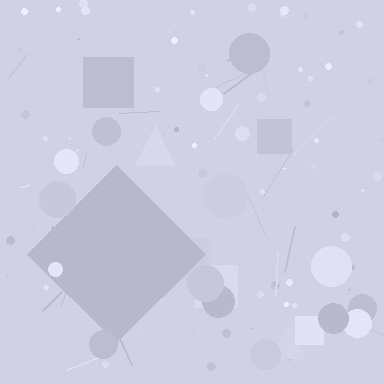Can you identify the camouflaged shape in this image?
The camouflaged shape is a diamond.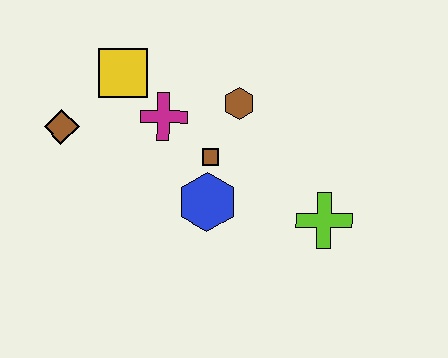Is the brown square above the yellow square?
No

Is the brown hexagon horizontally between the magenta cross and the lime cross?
Yes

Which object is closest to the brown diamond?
The yellow square is closest to the brown diamond.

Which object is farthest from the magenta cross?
The lime cross is farthest from the magenta cross.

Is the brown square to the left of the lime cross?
Yes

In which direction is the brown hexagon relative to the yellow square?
The brown hexagon is to the right of the yellow square.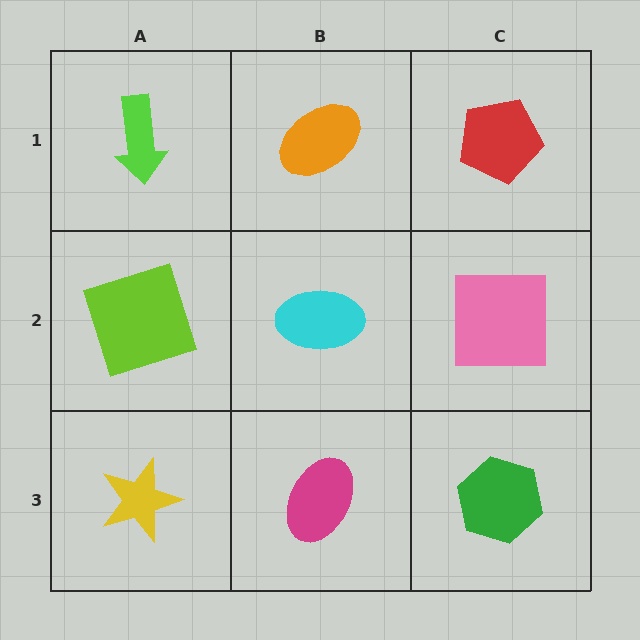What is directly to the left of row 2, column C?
A cyan ellipse.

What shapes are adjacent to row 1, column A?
A lime square (row 2, column A), an orange ellipse (row 1, column B).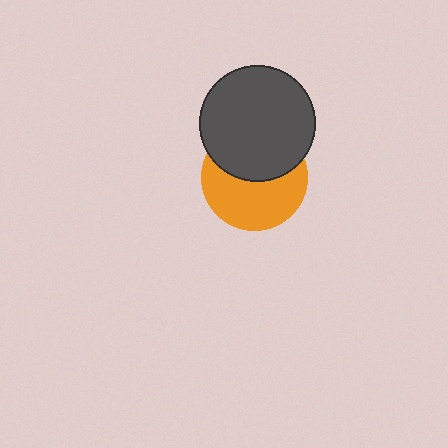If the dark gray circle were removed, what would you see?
You would see the complete orange circle.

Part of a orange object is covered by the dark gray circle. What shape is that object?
It is a circle.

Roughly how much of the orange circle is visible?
About half of it is visible (roughly 55%).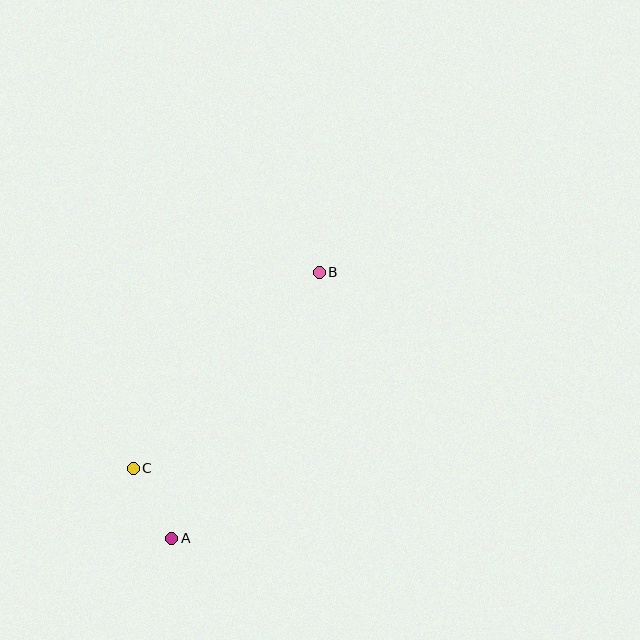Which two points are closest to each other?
Points A and C are closest to each other.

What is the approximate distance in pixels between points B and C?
The distance between B and C is approximately 270 pixels.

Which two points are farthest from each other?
Points A and B are farthest from each other.